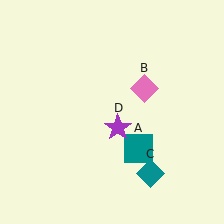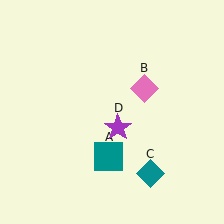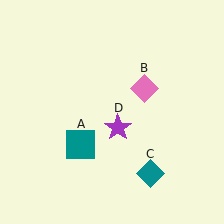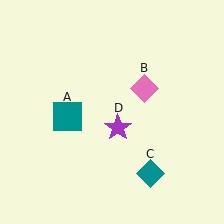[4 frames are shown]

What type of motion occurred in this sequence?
The teal square (object A) rotated clockwise around the center of the scene.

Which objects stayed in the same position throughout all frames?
Pink diamond (object B) and teal diamond (object C) and purple star (object D) remained stationary.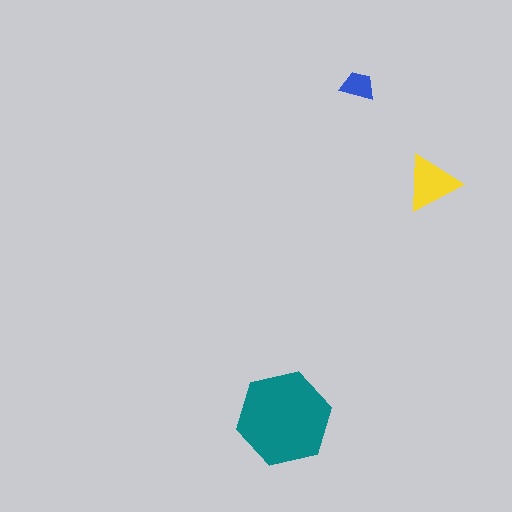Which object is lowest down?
The teal hexagon is bottommost.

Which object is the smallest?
The blue trapezoid.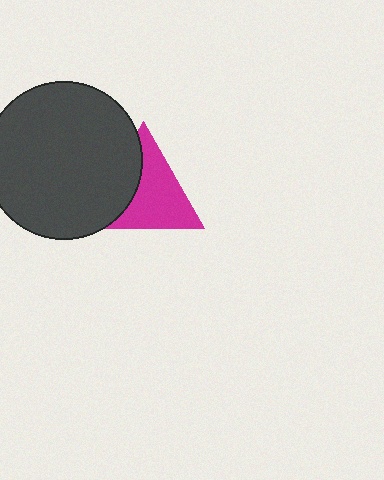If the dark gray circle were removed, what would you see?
You would see the complete magenta triangle.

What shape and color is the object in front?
The object in front is a dark gray circle.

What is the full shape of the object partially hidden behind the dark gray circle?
The partially hidden object is a magenta triangle.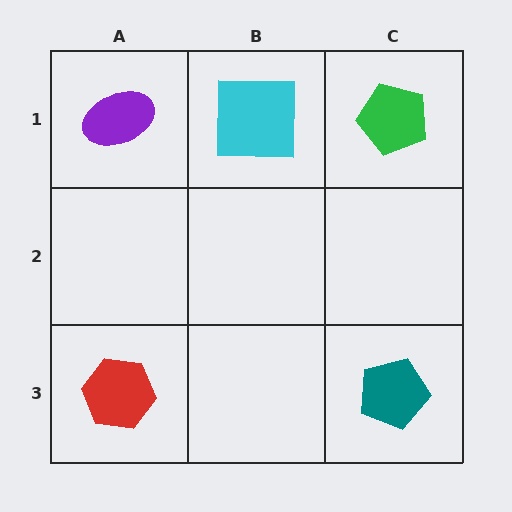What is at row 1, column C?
A green pentagon.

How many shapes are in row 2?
0 shapes.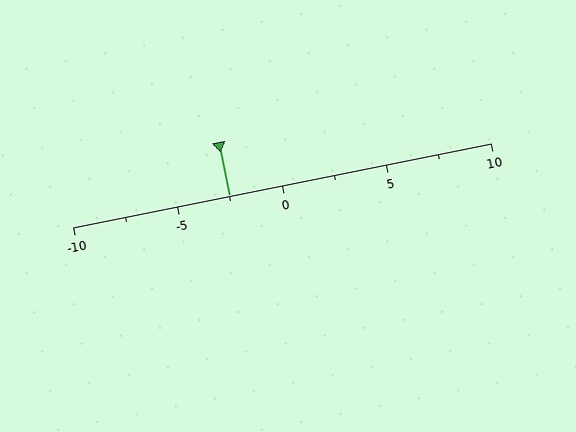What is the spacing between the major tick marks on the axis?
The major ticks are spaced 5 apart.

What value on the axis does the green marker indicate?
The marker indicates approximately -2.5.